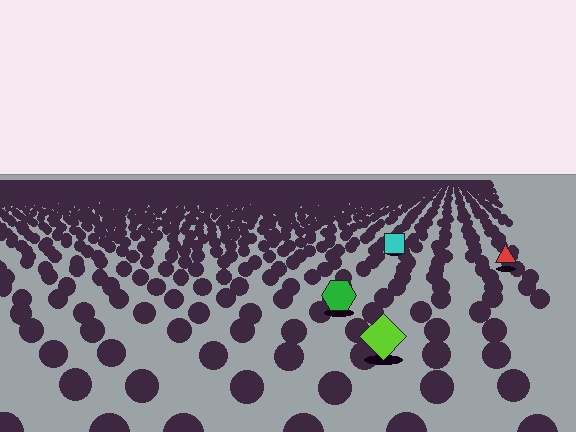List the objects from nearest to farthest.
From nearest to farthest: the lime diamond, the green hexagon, the red triangle, the cyan square.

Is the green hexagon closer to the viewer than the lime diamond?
No. The lime diamond is closer — you can tell from the texture gradient: the ground texture is coarser near it.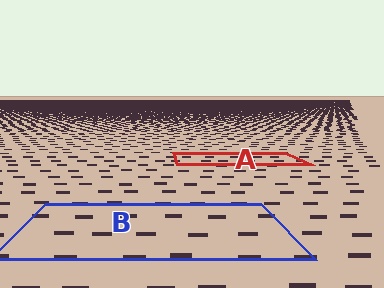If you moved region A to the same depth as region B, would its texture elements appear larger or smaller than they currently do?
They would appear larger. At a closer depth, the same texture elements are projected at a bigger on-screen size.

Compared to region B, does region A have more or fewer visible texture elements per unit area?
Region A has more texture elements per unit area — they are packed more densely because it is farther away.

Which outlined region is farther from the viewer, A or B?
Region A is farther from the viewer — the texture elements inside it appear smaller and more densely packed.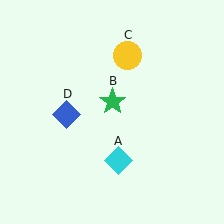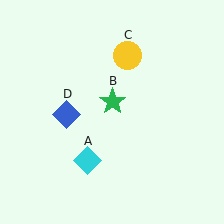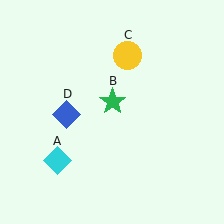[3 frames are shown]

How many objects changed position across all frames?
1 object changed position: cyan diamond (object A).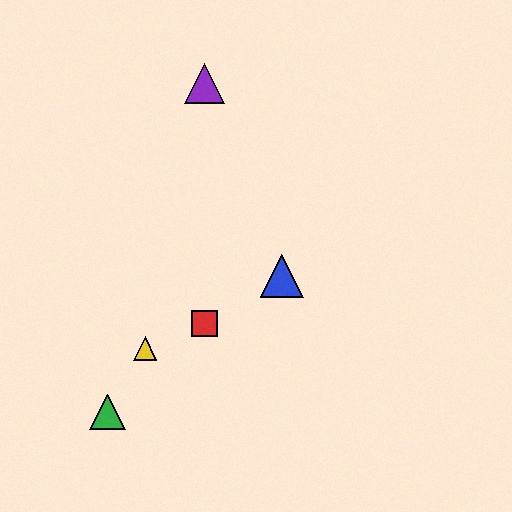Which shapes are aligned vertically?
The red square, the purple triangle are aligned vertically.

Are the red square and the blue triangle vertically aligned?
No, the red square is at x≈204 and the blue triangle is at x≈282.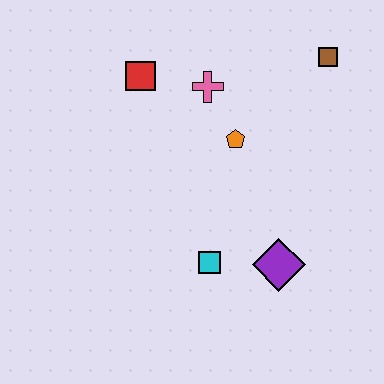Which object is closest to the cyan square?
The purple diamond is closest to the cyan square.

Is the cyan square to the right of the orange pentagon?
No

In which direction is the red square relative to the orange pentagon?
The red square is to the left of the orange pentagon.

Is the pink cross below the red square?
Yes